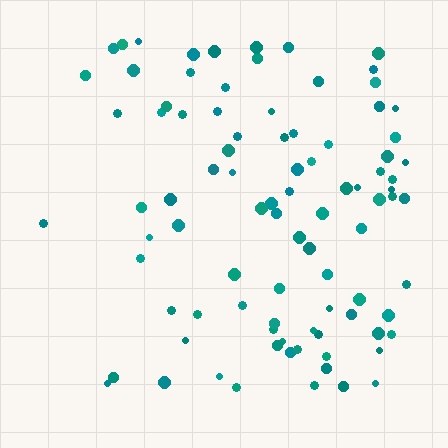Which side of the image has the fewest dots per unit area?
The left.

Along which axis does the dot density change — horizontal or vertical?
Horizontal.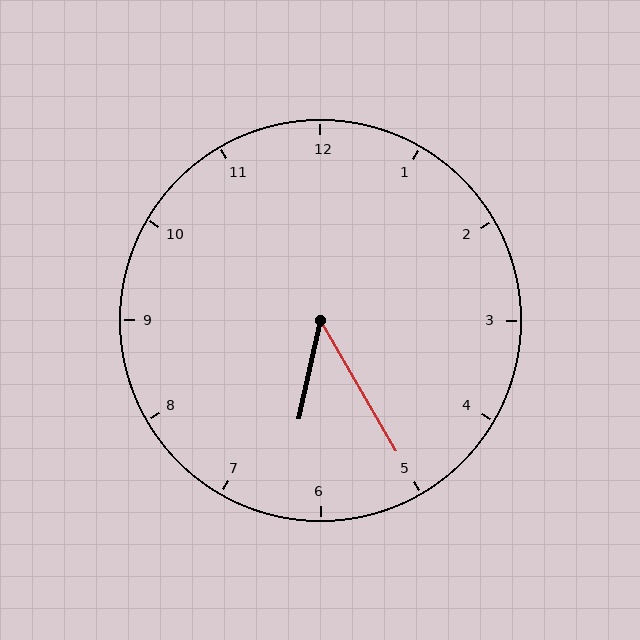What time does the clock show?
6:25.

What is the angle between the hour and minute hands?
Approximately 42 degrees.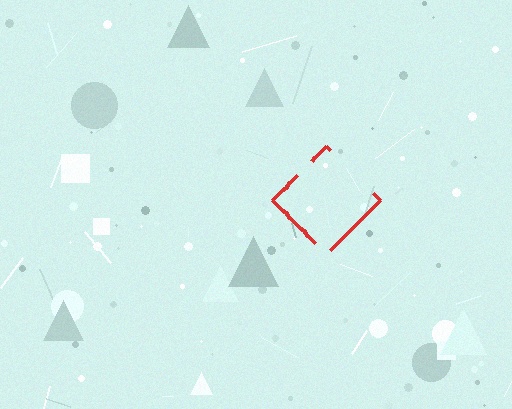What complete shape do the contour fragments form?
The contour fragments form a diamond.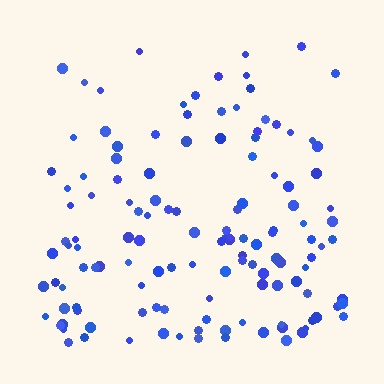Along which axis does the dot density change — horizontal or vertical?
Vertical.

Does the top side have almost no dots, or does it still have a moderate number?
Still a moderate number, just noticeably fewer than the bottom.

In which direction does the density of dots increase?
From top to bottom, with the bottom side densest.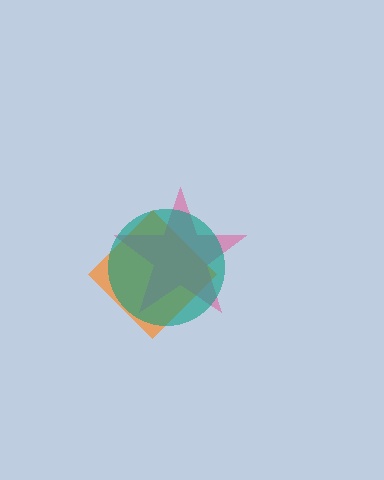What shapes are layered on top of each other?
The layered shapes are: an orange diamond, a pink star, a teal circle.